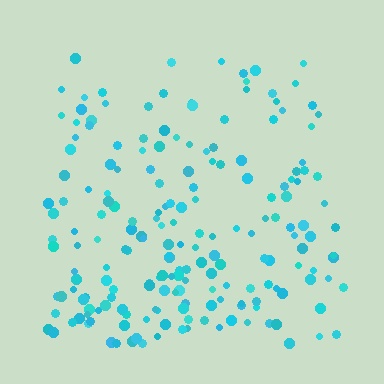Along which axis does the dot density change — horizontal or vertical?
Vertical.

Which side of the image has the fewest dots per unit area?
The top.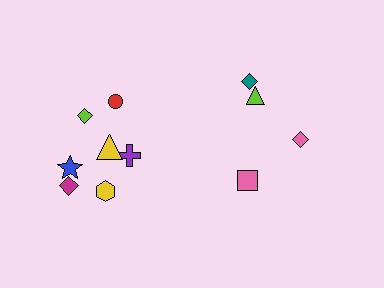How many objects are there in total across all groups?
There are 11 objects.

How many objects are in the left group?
There are 7 objects.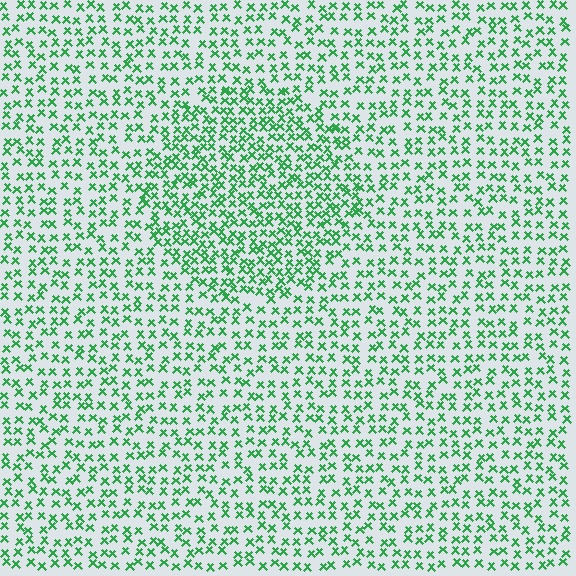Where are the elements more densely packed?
The elements are more densely packed inside the circle boundary.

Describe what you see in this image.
The image contains small green elements arranged at two different densities. A circle-shaped region is visible where the elements are more densely packed than the surrounding area.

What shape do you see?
I see a circle.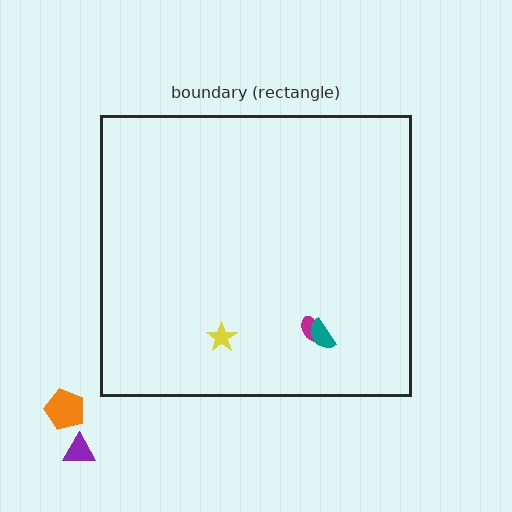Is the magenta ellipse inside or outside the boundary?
Inside.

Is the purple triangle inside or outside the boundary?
Outside.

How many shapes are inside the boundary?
3 inside, 2 outside.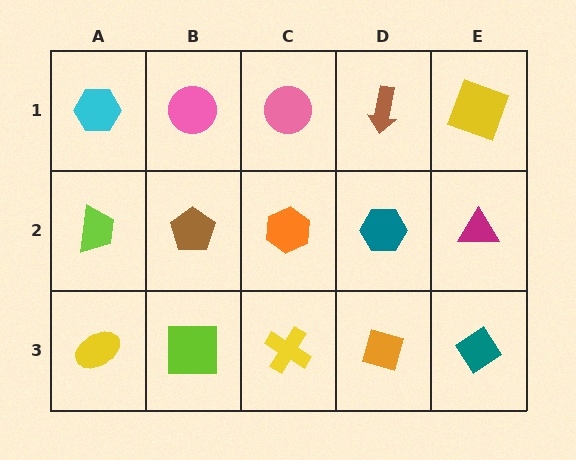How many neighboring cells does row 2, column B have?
4.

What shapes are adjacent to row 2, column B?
A pink circle (row 1, column B), a lime square (row 3, column B), a lime trapezoid (row 2, column A), an orange hexagon (row 2, column C).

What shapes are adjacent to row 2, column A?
A cyan hexagon (row 1, column A), a yellow ellipse (row 3, column A), a brown pentagon (row 2, column B).